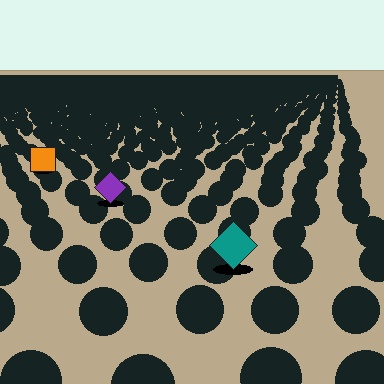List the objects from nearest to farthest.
From nearest to farthest: the teal diamond, the purple diamond, the orange square.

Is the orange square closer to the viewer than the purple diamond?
No. The purple diamond is closer — you can tell from the texture gradient: the ground texture is coarser near it.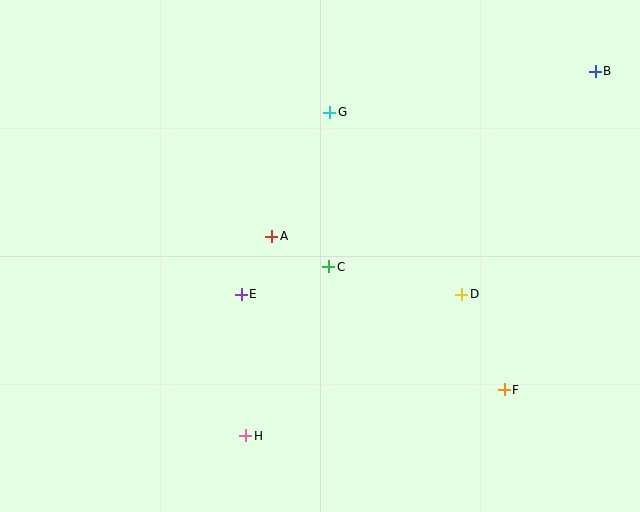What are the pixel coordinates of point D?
Point D is at (462, 294).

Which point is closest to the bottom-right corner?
Point F is closest to the bottom-right corner.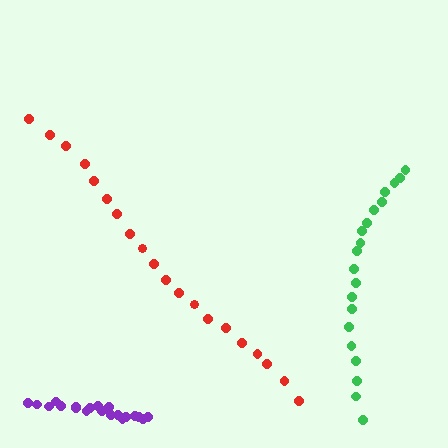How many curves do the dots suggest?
There are 3 distinct paths.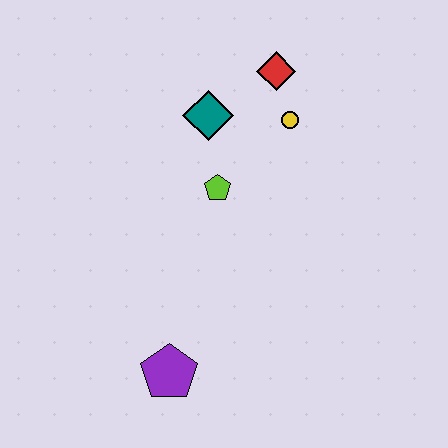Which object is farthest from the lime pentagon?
The purple pentagon is farthest from the lime pentagon.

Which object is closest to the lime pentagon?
The teal diamond is closest to the lime pentagon.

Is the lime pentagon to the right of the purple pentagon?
Yes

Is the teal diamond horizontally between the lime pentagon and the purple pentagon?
Yes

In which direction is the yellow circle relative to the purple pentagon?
The yellow circle is above the purple pentagon.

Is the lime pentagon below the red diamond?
Yes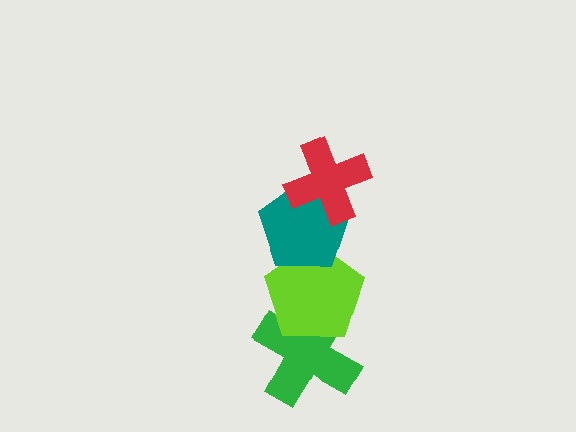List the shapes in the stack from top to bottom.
From top to bottom: the red cross, the teal pentagon, the lime pentagon, the green cross.